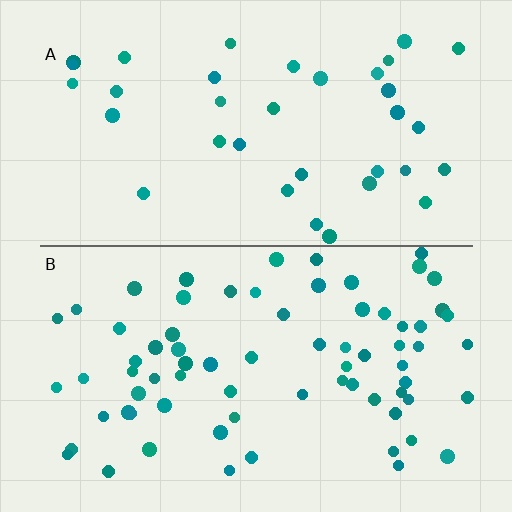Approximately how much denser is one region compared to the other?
Approximately 2.0× — region B over region A.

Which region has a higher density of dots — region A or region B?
B (the bottom).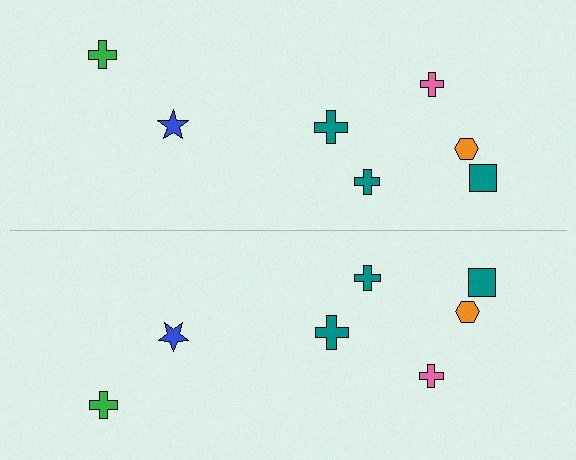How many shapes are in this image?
There are 14 shapes in this image.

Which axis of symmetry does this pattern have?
The pattern has a horizontal axis of symmetry running through the center of the image.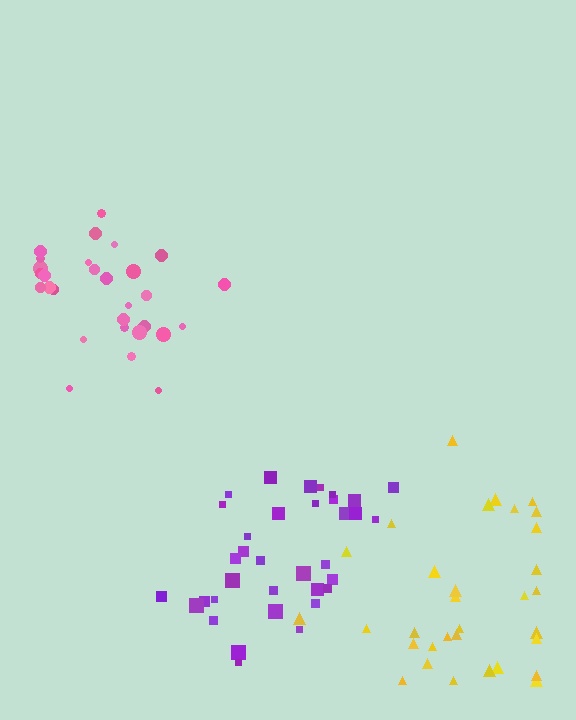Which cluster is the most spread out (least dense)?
Yellow.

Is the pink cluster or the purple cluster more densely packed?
Pink.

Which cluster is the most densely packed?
Pink.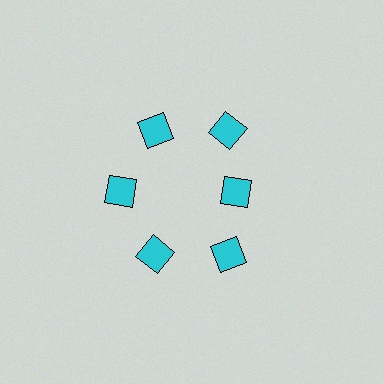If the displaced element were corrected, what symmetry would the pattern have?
It would have 6-fold rotational symmetry — the pattern would map onto itself every 60 degrees.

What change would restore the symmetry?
The symmetry would be restored by moving it outward, back onto the ring so that all 6 diamonds sit at equal angles and equal distance from the center.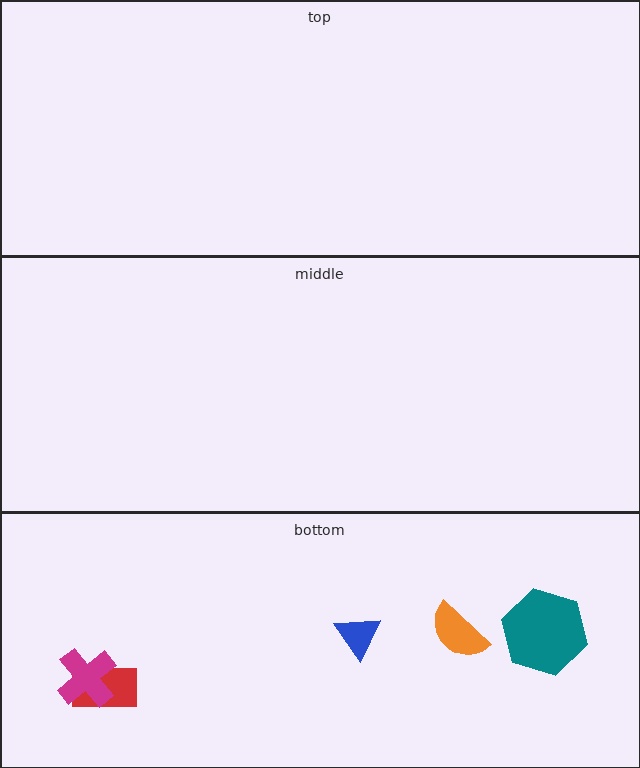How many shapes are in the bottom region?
5.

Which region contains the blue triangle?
The bottom region.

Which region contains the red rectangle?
The bottom region.